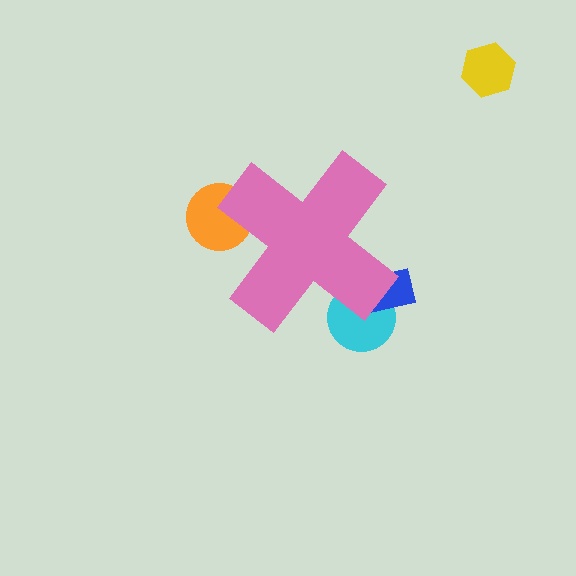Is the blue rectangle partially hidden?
Yes, the blue rectangle is partially hidden behind the pink cross.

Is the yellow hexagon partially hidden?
No, the yellow hexagon is fully visible.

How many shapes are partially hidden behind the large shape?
3 shapes are partially hidden.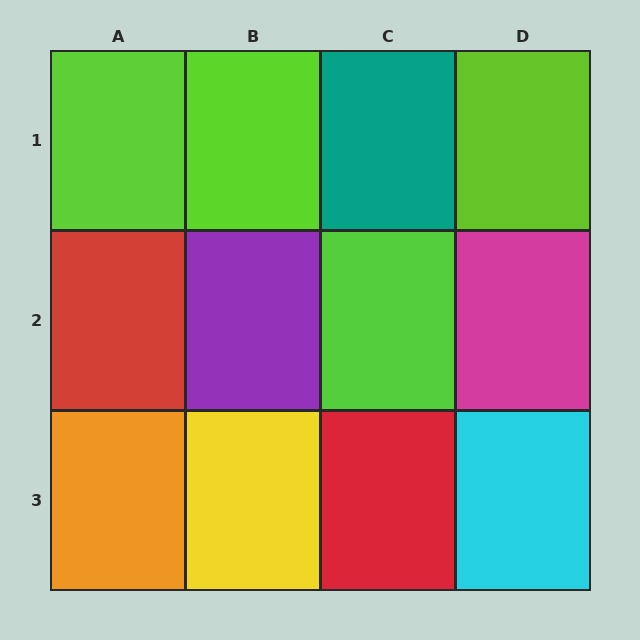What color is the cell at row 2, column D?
Magenta.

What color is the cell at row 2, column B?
Purple.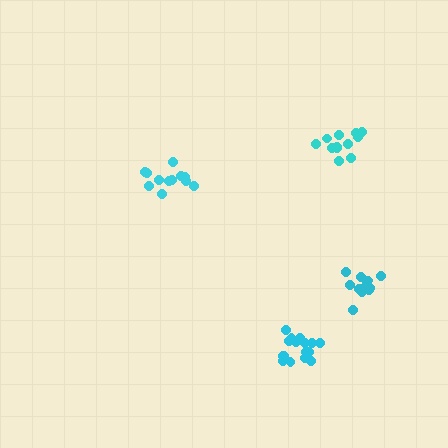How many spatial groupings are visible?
There are 4 spatial groupings.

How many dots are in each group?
Group 1: 14 dots, Group 2: 17 dots, Group 3: 13 dots, Group 4: 13 dots (57 total).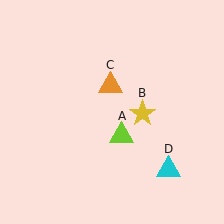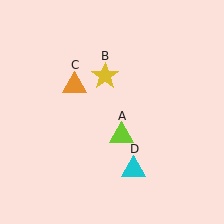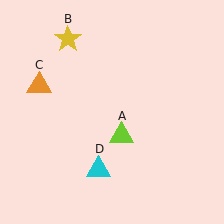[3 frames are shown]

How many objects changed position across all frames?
3 objects changed position: yellow star (object B), orange triangle (object C), cyan triangle (object D).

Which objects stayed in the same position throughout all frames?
Lime triangle (object A) remained stationary.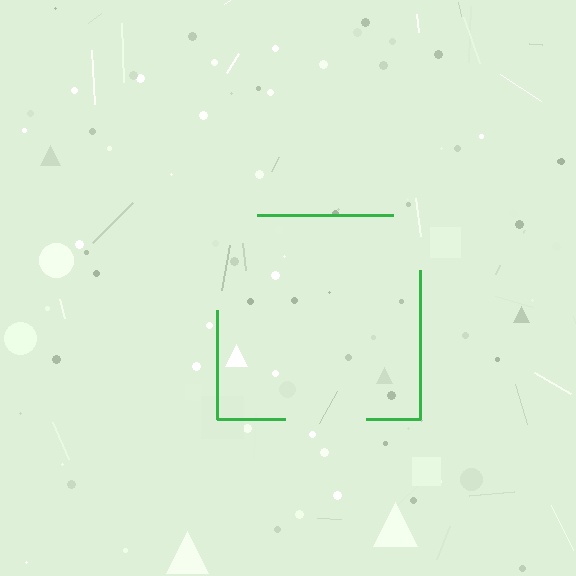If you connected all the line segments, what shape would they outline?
They would outline a square.